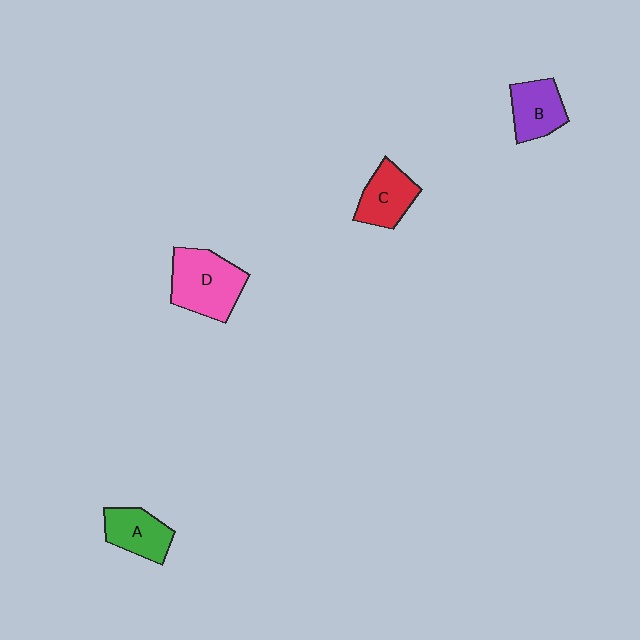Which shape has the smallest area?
Shape A (green).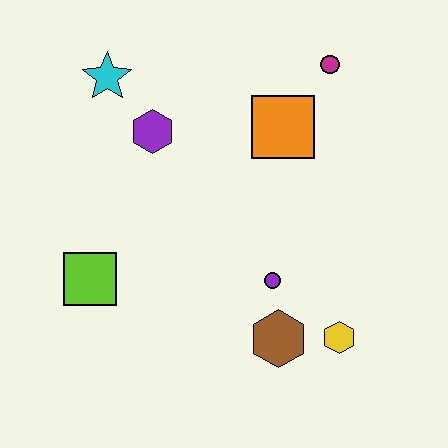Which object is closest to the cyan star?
The purple hexagon is closest to the cyan star.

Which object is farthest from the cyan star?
The yellow hexagon is farthest from the cyan star.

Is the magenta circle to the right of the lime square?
Yes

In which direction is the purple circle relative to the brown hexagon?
The purple circle is above the brown hexagon.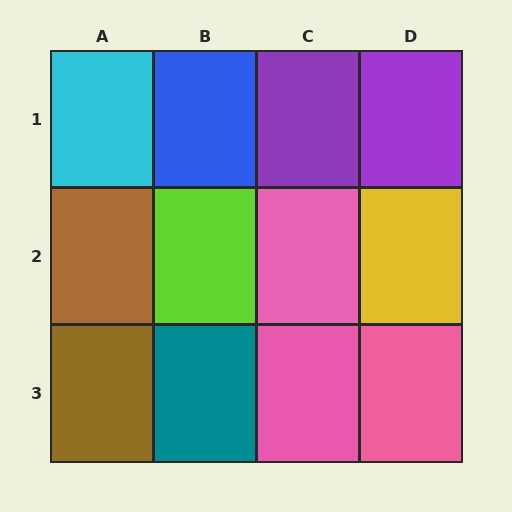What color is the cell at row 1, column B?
Blue.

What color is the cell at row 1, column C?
Purple.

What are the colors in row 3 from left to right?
Brown, teal, pink, pink.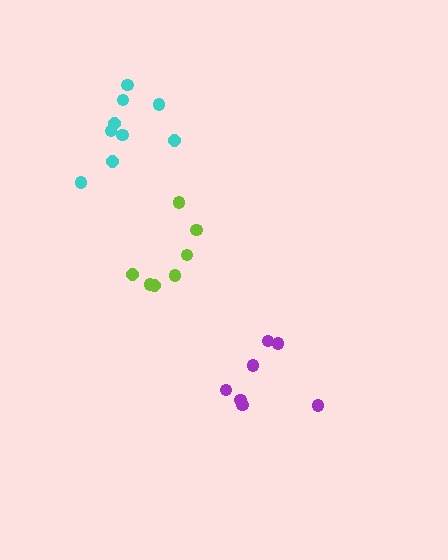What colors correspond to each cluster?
The clusters are colored: lime, purple, cyan.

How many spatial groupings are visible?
There are 3 spatial groupings.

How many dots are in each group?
Group 1: 7 dots, Group 2: 7 dots, Group 3: 9 dots (23 total).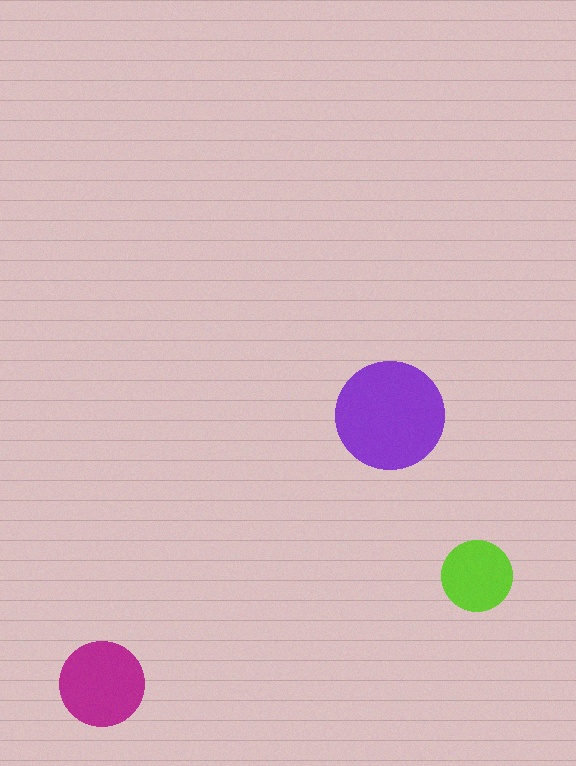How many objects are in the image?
There are 3 objects in the image.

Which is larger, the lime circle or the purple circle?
The purple one.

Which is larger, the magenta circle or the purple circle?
The purple one.